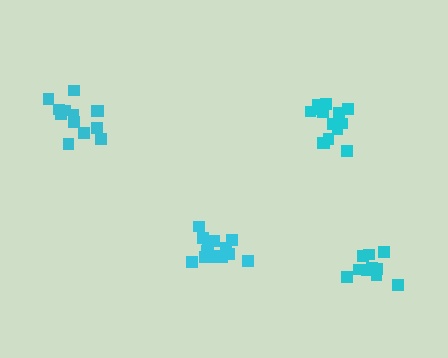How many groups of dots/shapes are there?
There are 4 groups.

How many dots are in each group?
Group 1: 13 dots, Group 2: 14 dots, Group 3: 10 dots, Group 4: 14 dots (51 total).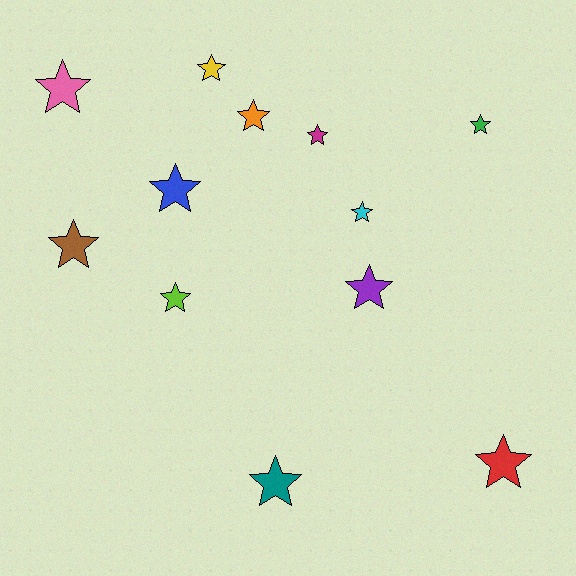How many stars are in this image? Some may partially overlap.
There are 12 stars.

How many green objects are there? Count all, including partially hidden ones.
There is 1 green object.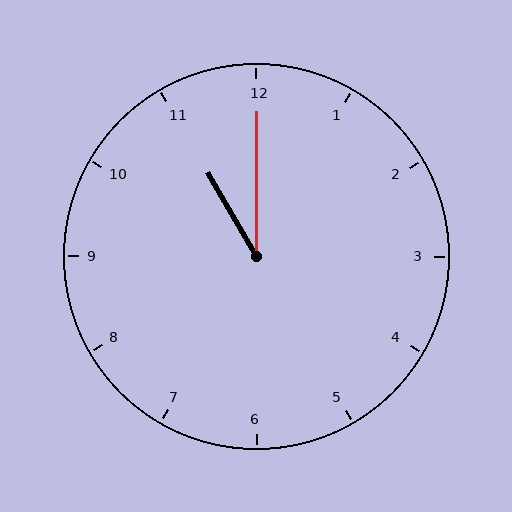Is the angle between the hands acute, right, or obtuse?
It is acute.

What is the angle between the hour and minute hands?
Approximately 30 degrees.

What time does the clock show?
11:00.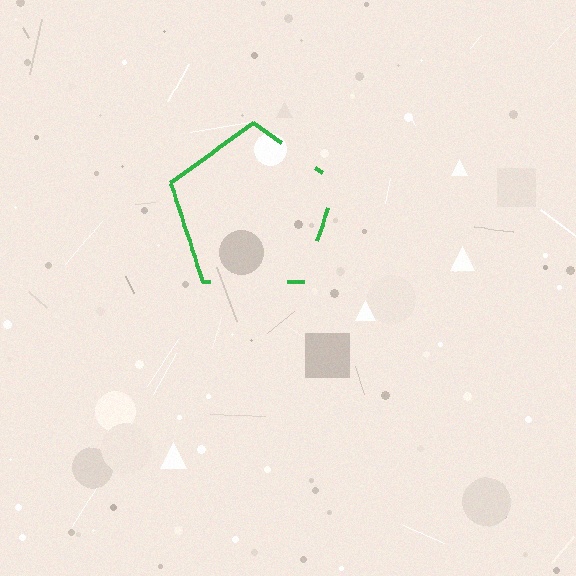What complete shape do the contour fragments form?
The contour fragments form a pentagon.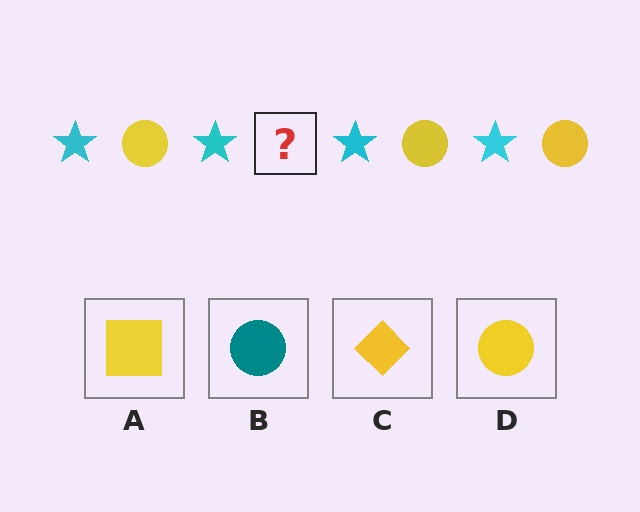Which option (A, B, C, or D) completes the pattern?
D.